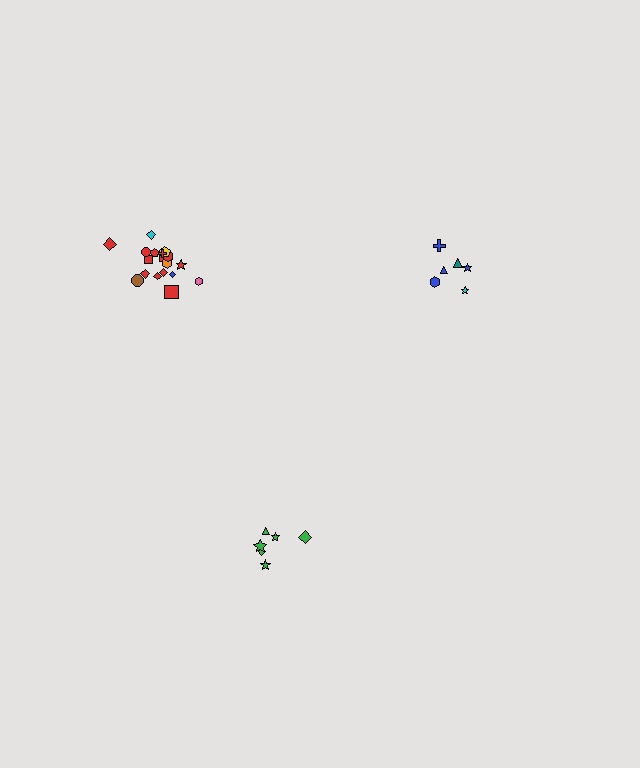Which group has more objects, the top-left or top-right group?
The top-left group.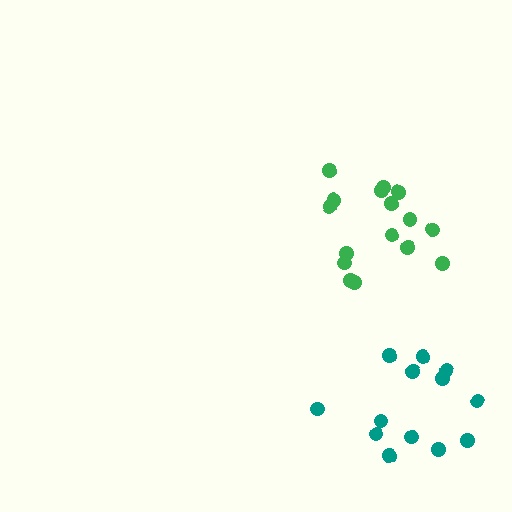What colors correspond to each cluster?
The clusters are colored: teal, green.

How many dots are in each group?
Group 1: 13 dots, Group 2: 16 dots (29 total).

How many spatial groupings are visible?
There are 2 spatial groupings.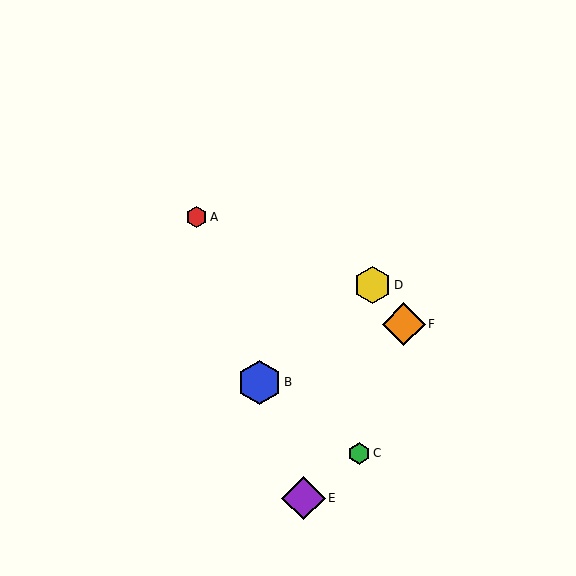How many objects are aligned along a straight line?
3 objects (A, B, E) are aligned along a straight line.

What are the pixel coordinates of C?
Object C is at (359, 453).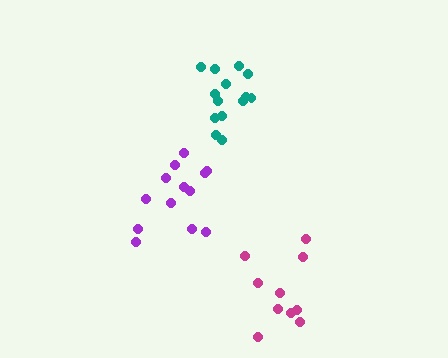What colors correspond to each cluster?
The clusters are colored: teal, purple, magenta.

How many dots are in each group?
Group 1: 15 dots, Group 2: 13 dots, Group 3: 10 dots (38 total).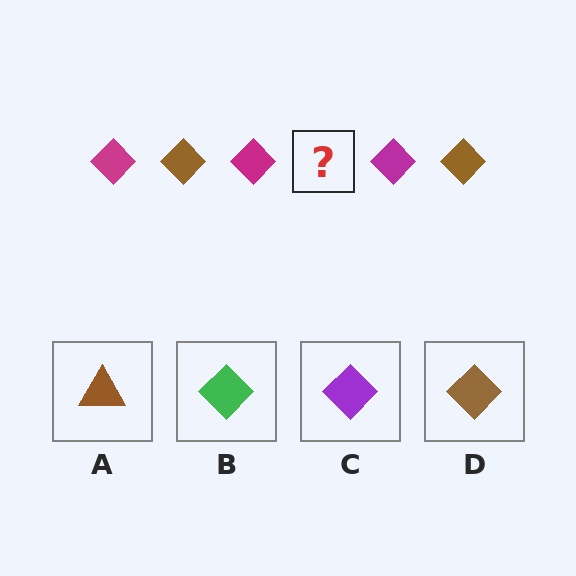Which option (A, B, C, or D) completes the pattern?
D.